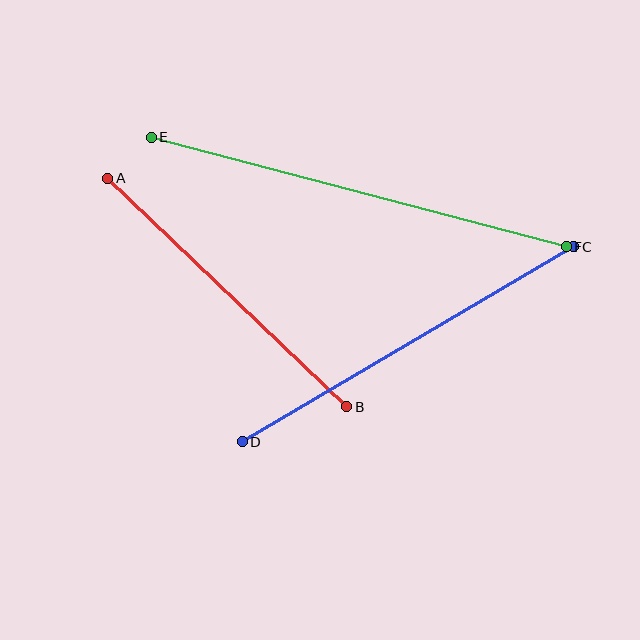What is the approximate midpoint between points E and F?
The midpoint is at approximately (359, 192) pixels.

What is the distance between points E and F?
The distance is approximately 429 pixels.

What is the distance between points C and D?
The distance is approximately 384 pixels.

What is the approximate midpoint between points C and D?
The midpoint is at approximately (408, 344) pixels.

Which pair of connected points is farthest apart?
Points E and F are farthest apart.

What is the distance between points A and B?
The distance is approximately 331 pixels.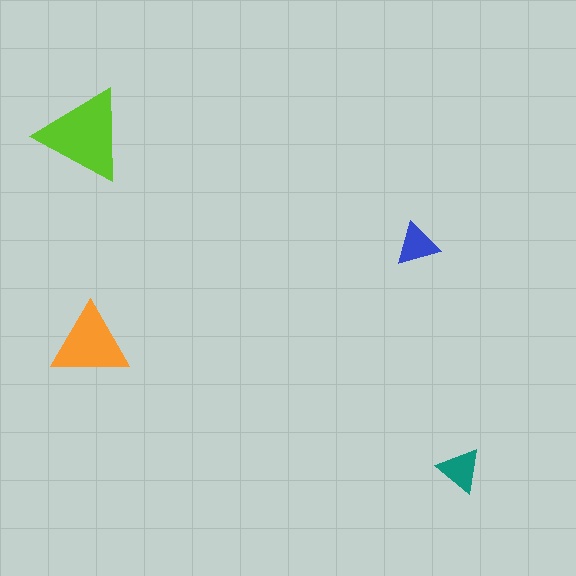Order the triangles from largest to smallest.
the lime one, the orange one, the teal one, the blue one.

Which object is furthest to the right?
The teal triangle is rightmost.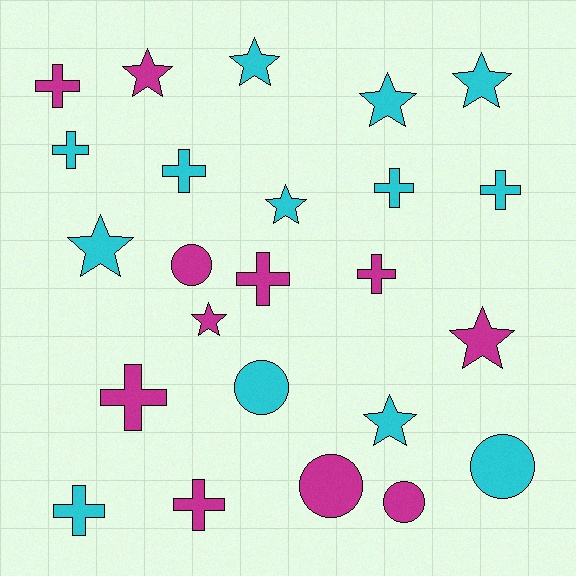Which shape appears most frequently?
Cross, with 10 objects.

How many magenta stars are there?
There are 3 magenta stars.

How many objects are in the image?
There are 24 objects.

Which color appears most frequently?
Cyan, with 13 objects.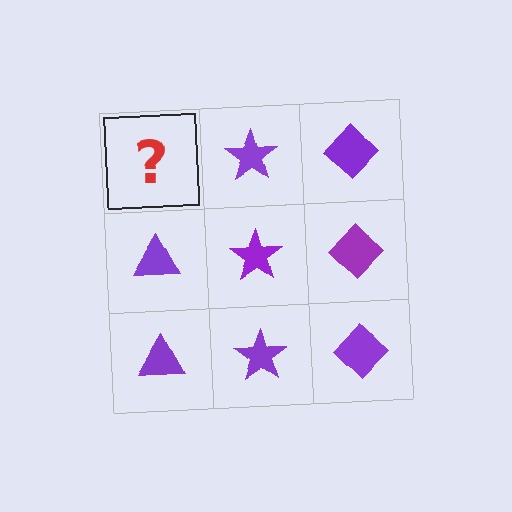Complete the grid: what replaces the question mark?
The question mark should be replaced with a purple triangle.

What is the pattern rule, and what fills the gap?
The rule is that each column has a consistent shape. The gap should be filled with a purple triangle.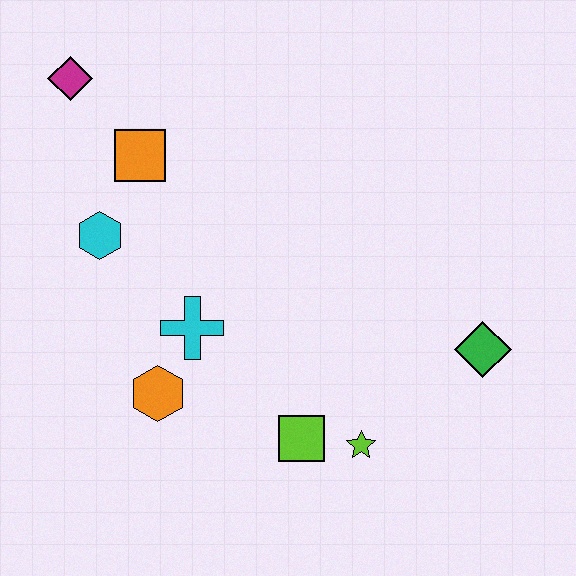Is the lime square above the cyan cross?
No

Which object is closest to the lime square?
The lime star is closest to the lime square.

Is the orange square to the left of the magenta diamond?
No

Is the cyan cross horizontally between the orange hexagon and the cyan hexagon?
No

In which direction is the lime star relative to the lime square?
The lime star is to the right of the lime square.